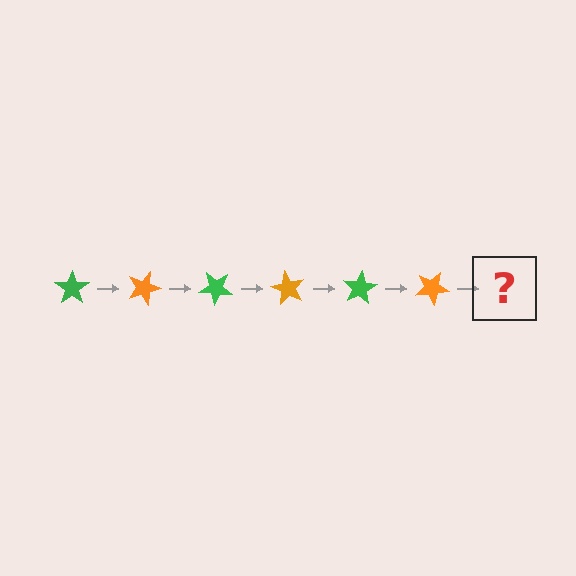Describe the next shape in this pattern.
It should be a green star, rotated 120 degrees from the start.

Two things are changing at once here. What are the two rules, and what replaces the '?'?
The two rules are that it rotates 20 degrees each step and the color cycles through green and orange. The '?' should be a green star, rotated 120 degrees from the start.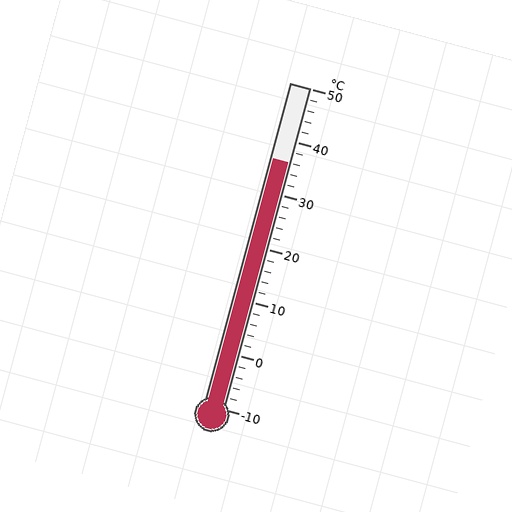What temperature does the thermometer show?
The thermometer shows approximately 36°C.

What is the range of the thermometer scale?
The thermometer scale ranges from -10°C to 50°C.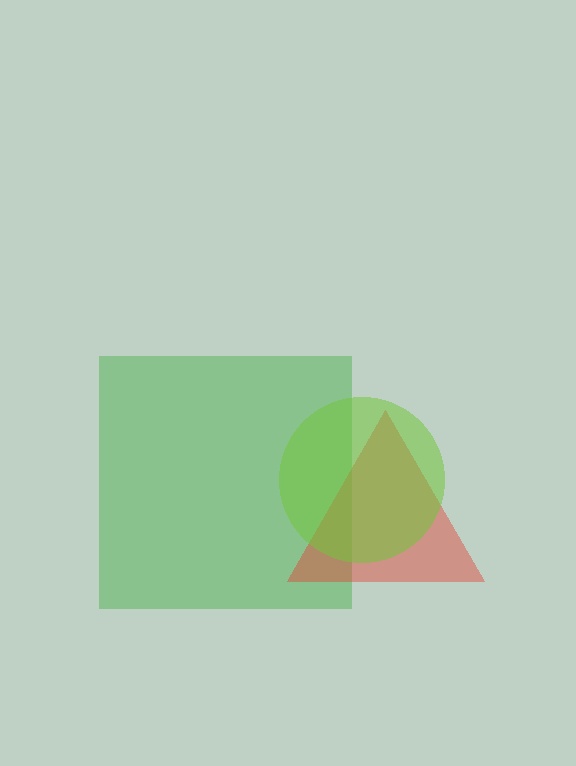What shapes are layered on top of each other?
The layered shapes are: a green square, a red triangle, a lime circle.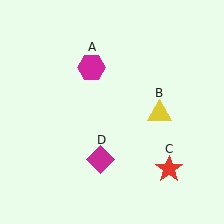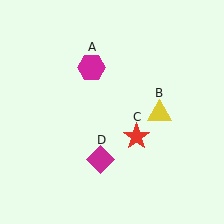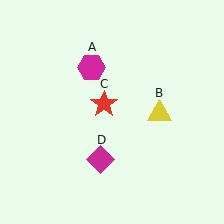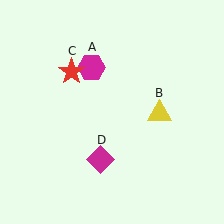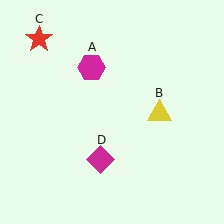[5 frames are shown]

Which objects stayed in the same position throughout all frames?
Magenta hexagon (object A) and yellow triangle (object B) and magenta diamond (object D) remained stationary.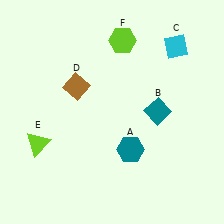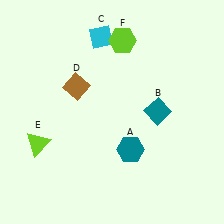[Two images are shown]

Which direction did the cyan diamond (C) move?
The cyan diamond (C) moved left.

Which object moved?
The cyan diamond (C) moved left.